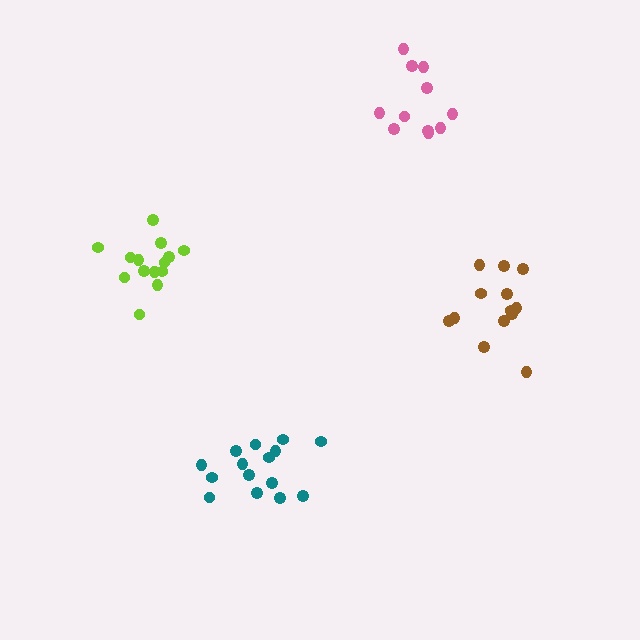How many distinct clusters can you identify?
There are 4 distinct clusters.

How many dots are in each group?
Group 1: 15 dots, Group 2: 14 dots, Group 3: 11 dots, Group 4: 13 dots (53 total).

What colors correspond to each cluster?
The clusters are colored: teal, lime, pink, brown.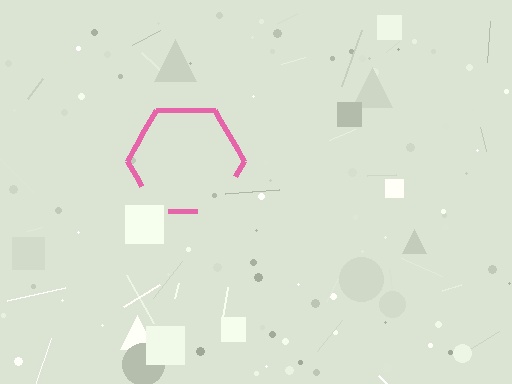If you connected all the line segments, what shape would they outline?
They would outline a hexagon.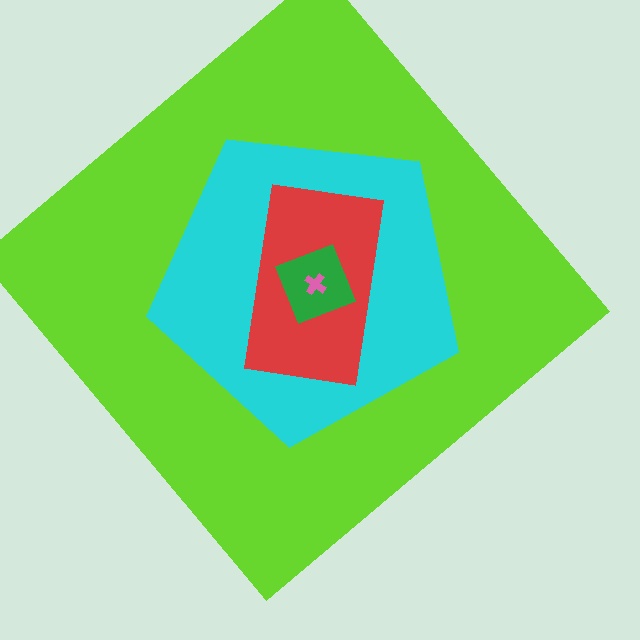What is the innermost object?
The pink cross.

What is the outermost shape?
The lime diamond.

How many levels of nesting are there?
5.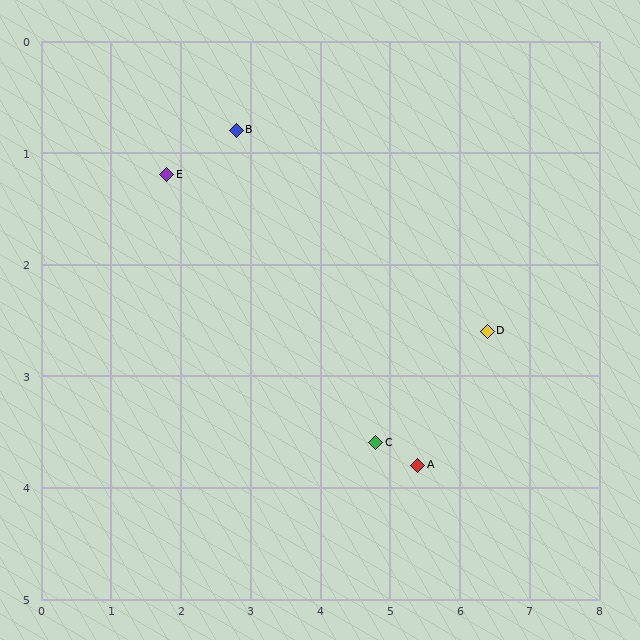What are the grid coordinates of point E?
Point E is at approximately (1.8, 1.2).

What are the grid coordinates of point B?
Point B is at approximately (2.8, 0.8).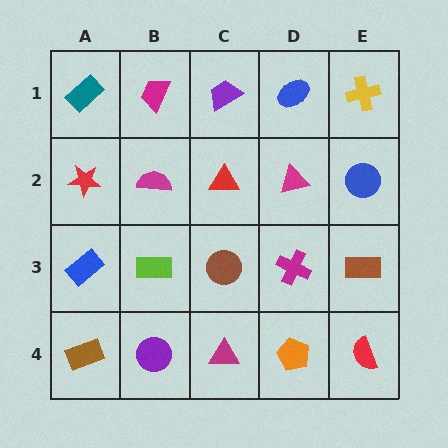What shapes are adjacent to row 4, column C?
A brown circle (row 3, column C), a purple circle (row 4, column B), an orange pentagon (row 4, column D).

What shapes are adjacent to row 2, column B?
A magenta trapezoid (row 1, column B), a lime rectangle (row 3, column B), a red star (row 2, column A), a red triangle (row 2, column C).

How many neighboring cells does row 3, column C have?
4.